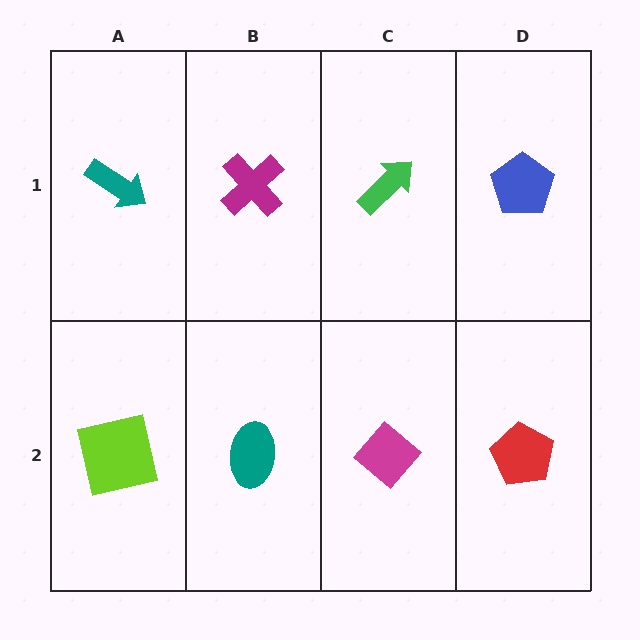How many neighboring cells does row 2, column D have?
2.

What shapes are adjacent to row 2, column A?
A teal arrow (row 1, column A), a teal ellipse (row 2, column B).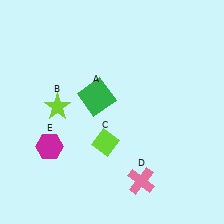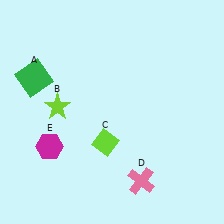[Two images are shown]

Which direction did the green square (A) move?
The green square (A) moved left.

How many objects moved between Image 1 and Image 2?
1 object moved between the two images.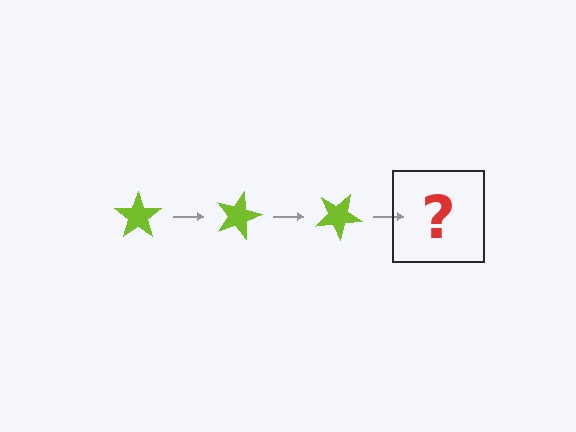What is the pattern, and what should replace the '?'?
The pattern is that the star rotates 15 degrees each step. The '?' should be a lime star rotated 45 degrees.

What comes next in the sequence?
The next element should be a lime star rotated 45 degrees.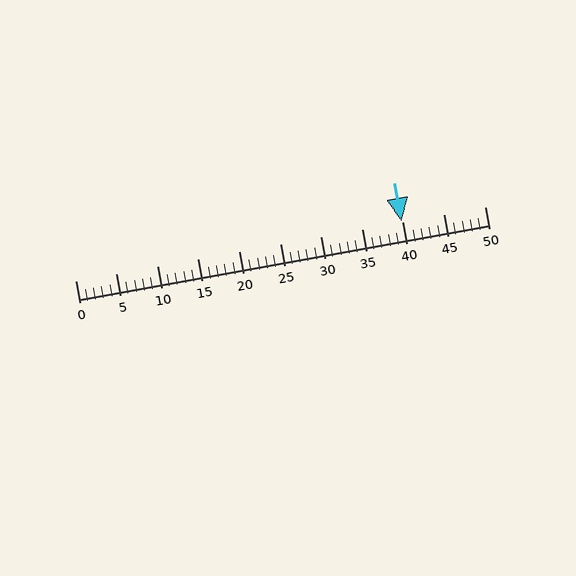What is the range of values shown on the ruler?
The ruler shows values from 0 to 50.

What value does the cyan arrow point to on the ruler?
The cyan arrow points to approximately 40.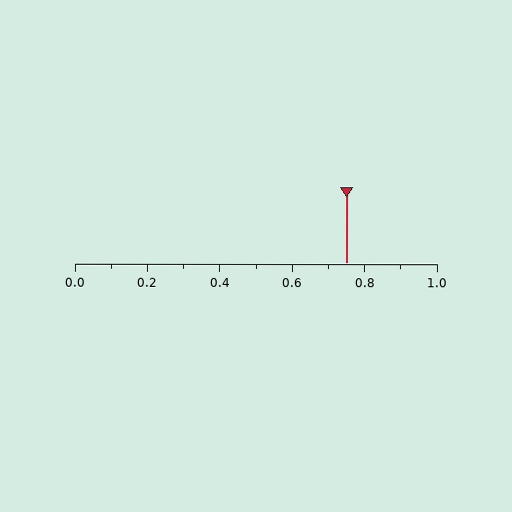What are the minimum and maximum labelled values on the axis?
The axis runs from 0.0 to 1.0.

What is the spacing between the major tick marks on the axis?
The major ticks are spaced 0.2 apart.